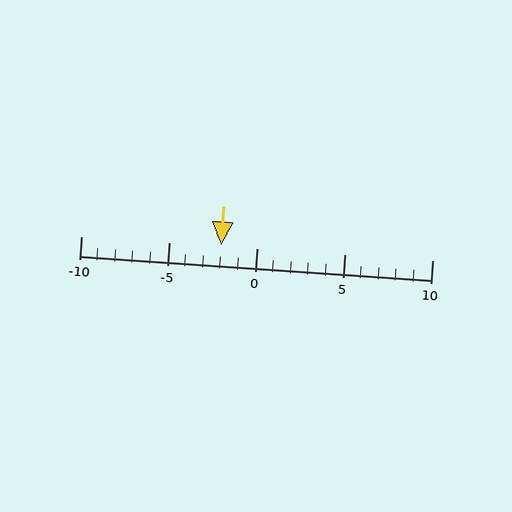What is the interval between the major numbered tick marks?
The major tick marks are spaced 5 units apart.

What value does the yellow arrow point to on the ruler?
The yellow arrow points to approximately -2.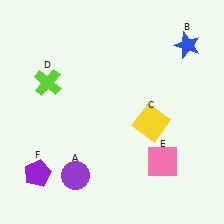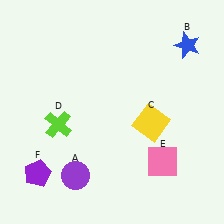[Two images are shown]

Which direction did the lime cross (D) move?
The lime cross (D) moved down.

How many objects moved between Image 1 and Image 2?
1 object moved between the two images.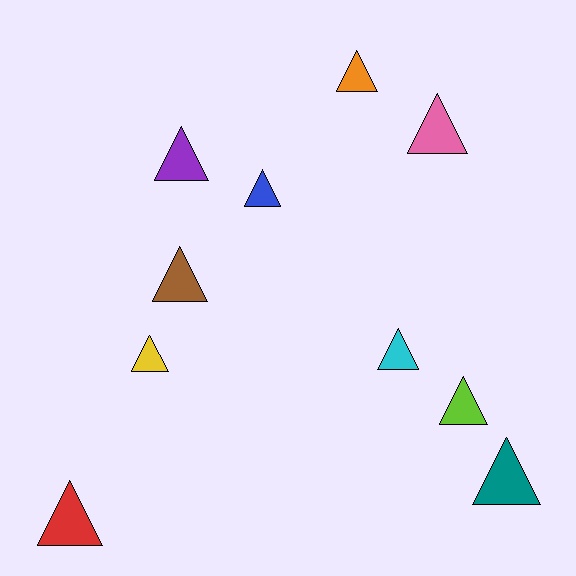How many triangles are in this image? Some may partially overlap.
There are 10 triangles.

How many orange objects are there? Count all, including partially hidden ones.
There is 1 orange object.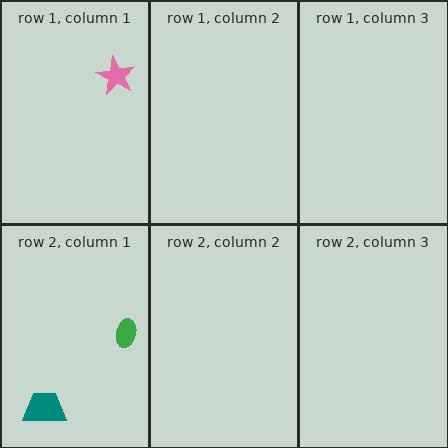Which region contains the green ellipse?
The row 2, column 1 region.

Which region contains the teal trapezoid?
The row 2, column 1 region.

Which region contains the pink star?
The row 1, column 1 region.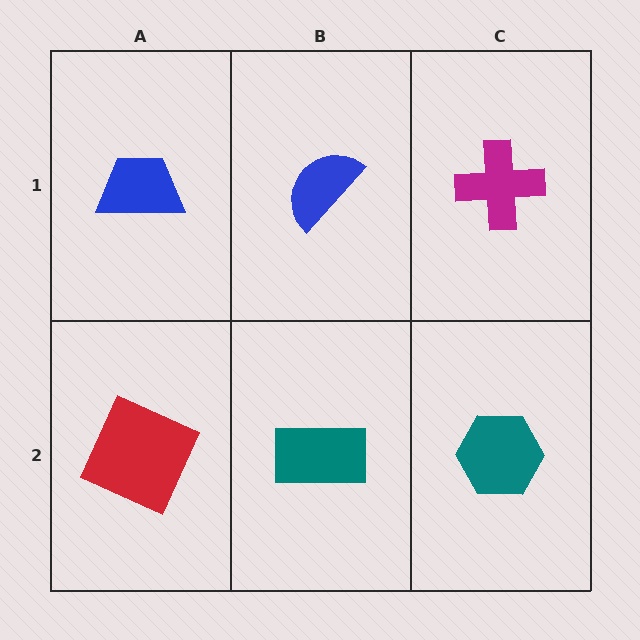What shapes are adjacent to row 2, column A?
A blue trapezoid (row 1, column A), a teal rectangle (row 2, column B).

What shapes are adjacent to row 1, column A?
A red square (row 2, column A), a blue semicircle (row 1, column B).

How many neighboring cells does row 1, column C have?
2.